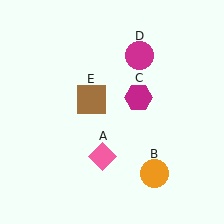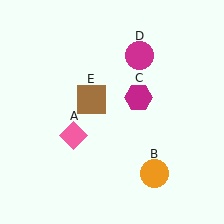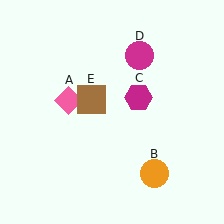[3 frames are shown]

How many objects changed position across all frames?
1 object changed position: pink diamond (object A).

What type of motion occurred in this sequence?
The pink diamond (object A) rotated clockwise around the center of the scene.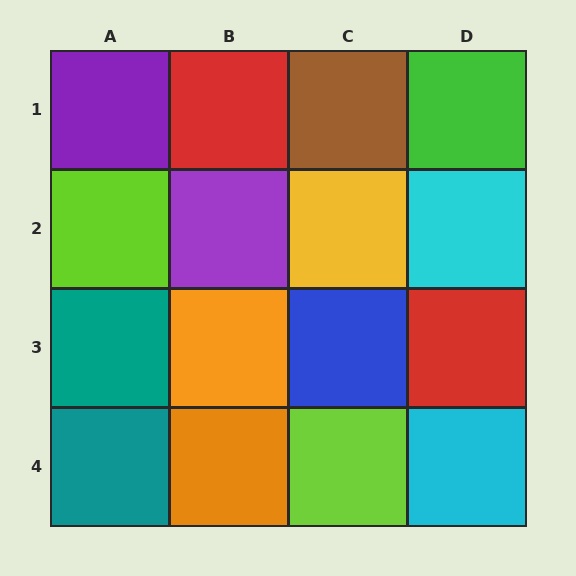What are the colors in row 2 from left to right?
Lime, purple, yellow, cyan.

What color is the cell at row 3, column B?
Orange.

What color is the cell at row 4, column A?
Teal.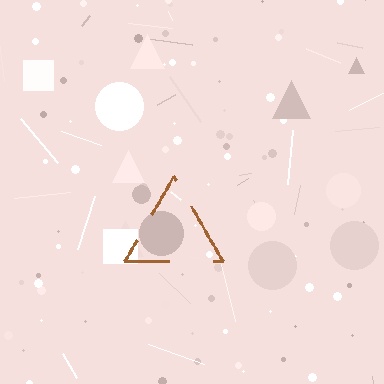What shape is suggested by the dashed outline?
The dashed outline suggests a triangle.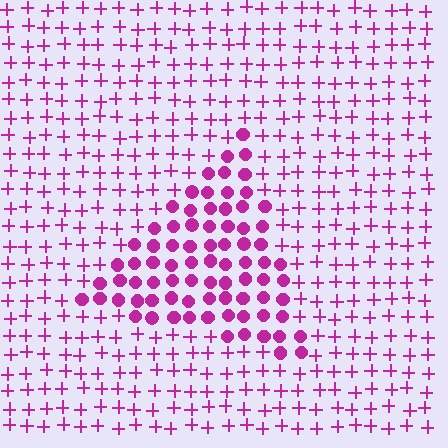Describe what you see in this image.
The image is filled with small magenta elements arranged in a uniform grid. A triangle-shaped region contains circles, while the surrounding area contains plus signs. The boundary is defined purely by the change in element shape.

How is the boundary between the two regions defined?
The boundary is defined by a change in element shape: circles inside vs. plus signs outside. All elements share the same color and spacing.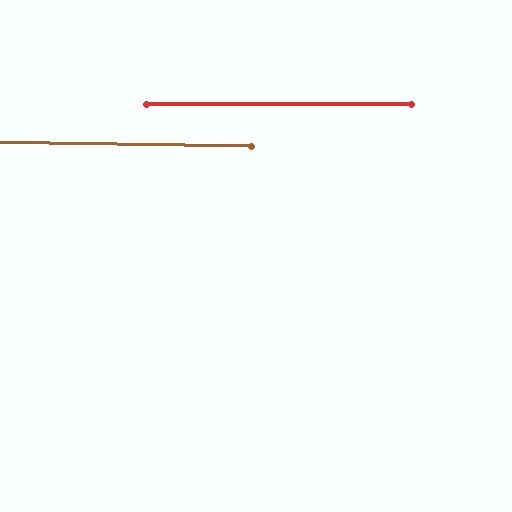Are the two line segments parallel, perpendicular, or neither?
Parallel — their directions differ by only 0.9°.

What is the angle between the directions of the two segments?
Approximately 1 degree.